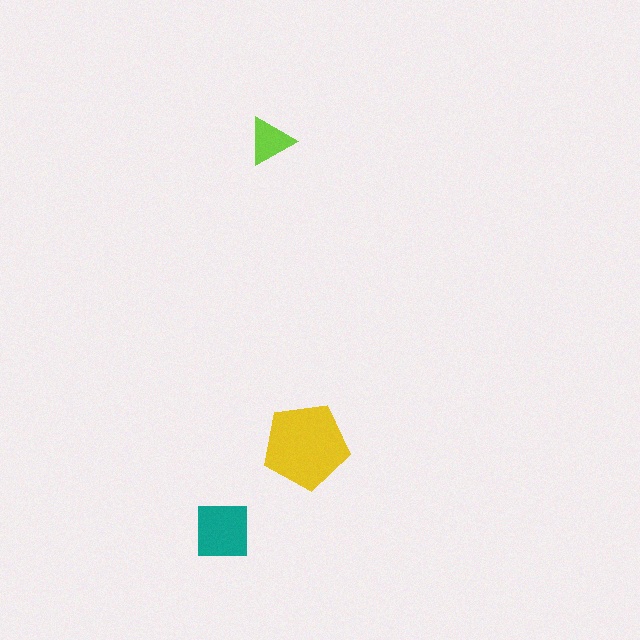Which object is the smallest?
The lime triangle.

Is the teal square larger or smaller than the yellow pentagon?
Smaller.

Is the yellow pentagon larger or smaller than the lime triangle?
Larger.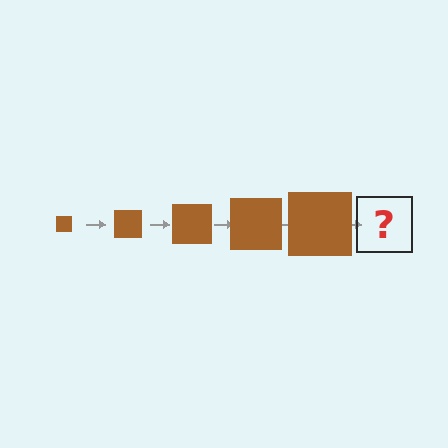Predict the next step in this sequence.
The next step is a brown square, larger than the previous one.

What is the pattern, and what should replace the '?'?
The pattern is that the square gets progressively larger each step. The '?' should be a brown square, larger than the previous one.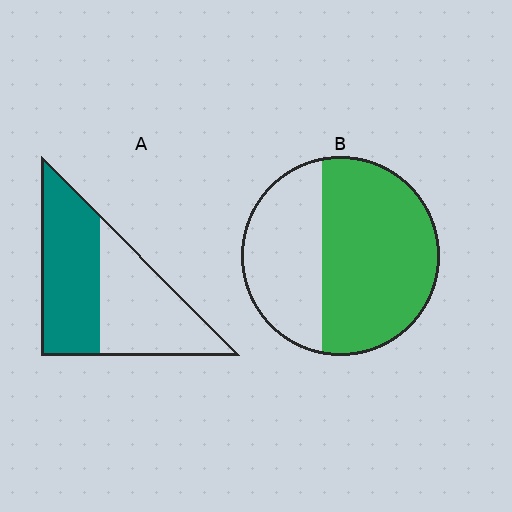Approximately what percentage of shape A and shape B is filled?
A is approximately 50% and B is approximately 60%.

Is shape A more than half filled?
Roughly half.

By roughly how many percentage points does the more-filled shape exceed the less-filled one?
By roughly 10 percentage points (B over A).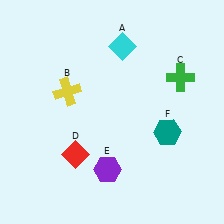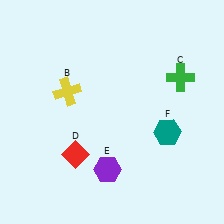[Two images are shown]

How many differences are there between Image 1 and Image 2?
There is 1 difference between the two images.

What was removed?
The cyan diamond (A) was removed in Image 2.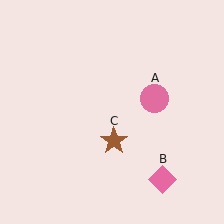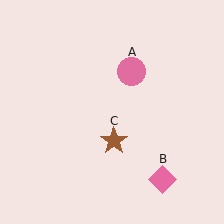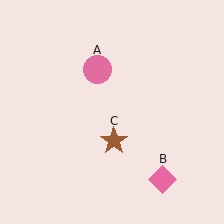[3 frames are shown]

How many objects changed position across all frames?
1 object changed position: pink circle (object A).